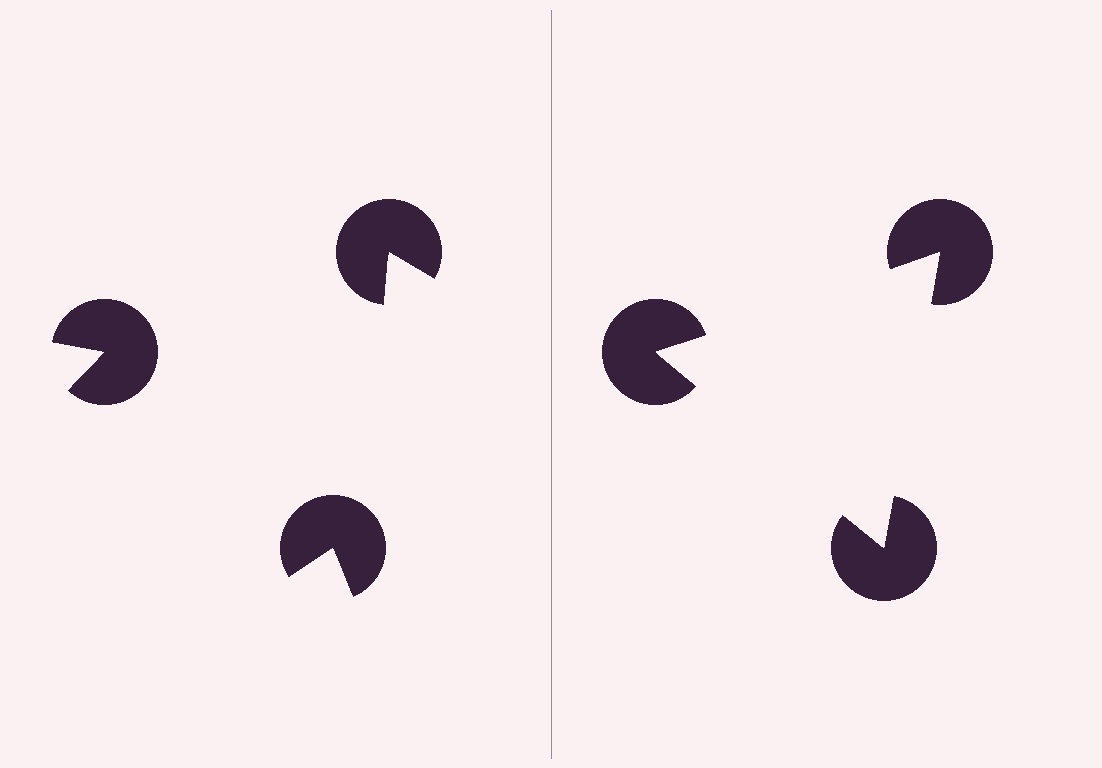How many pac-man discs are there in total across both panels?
6 — 3 on each side.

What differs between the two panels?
The pac-man discs are positioned identically on both sides; only the wedge orientations differ. On the right they align to a triangle; on the left they are misaligned.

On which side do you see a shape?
An illusory triangle appears on the right side. On the left side the wedge cuts are rotated, so no coherent shape forms.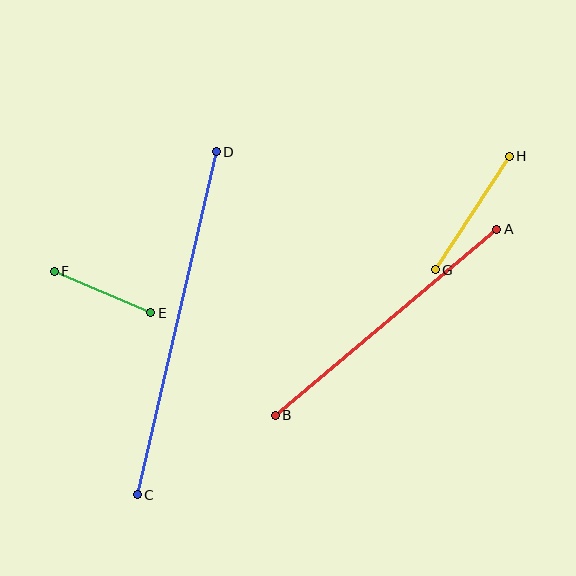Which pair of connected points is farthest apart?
Points C and D are farthest apart.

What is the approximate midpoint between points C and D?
The midpoint is at approximately (177, 323) pixels.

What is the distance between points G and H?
The distance is approximately 136 pixels.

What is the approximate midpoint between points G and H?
The midpoint is at approximately (472, 213) pixels.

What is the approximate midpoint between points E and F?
The midpoint is at approximately (103, 292) pixels.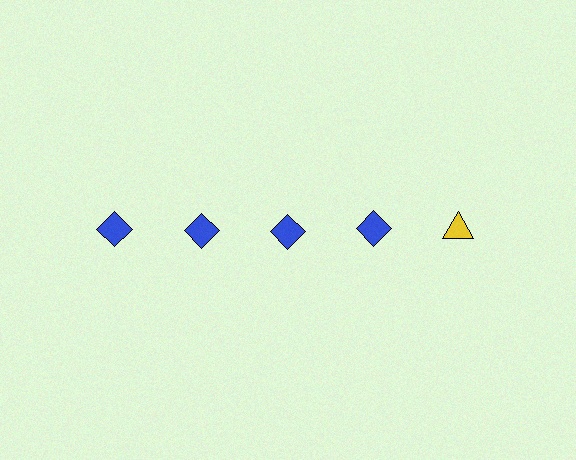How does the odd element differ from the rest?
It differs in both color (yellow instead of blue) and shape (triangle instead of diamond).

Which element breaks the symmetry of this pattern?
The yellow triangle in the top row, rightmost column breaks the symmetry. All other shapes are blue diamonds.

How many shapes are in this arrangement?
There are 5 shapes arranged in a grid pattern.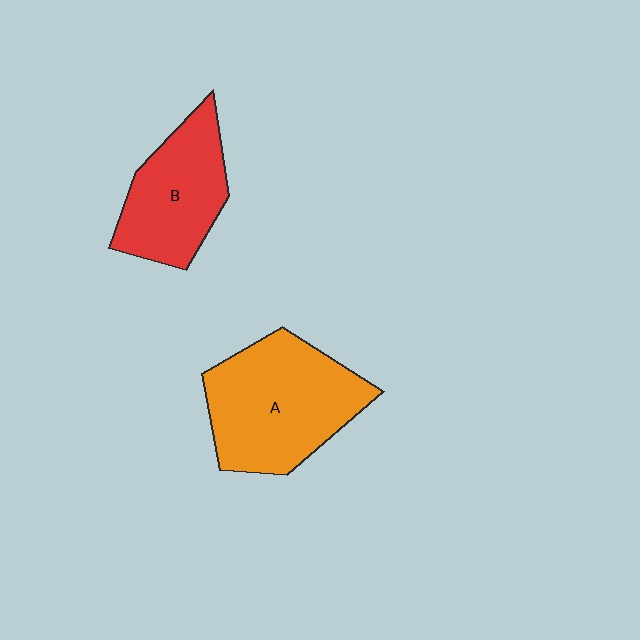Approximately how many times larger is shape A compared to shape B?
Approximately 1.4 times.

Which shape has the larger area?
Shape A (orange).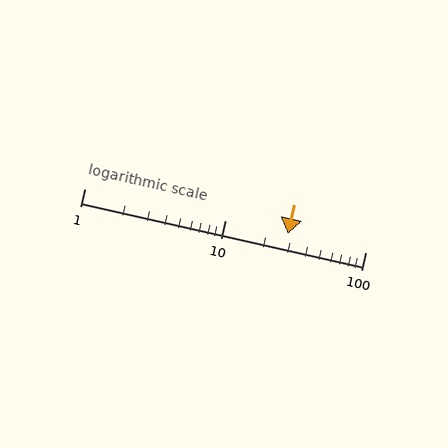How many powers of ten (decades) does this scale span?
The scale spans 2 decades, from 1 to 100.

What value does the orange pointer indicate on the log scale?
The pointer indicates approximately 28.